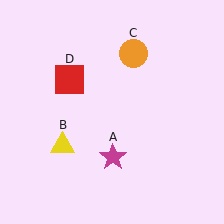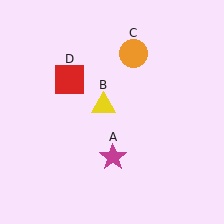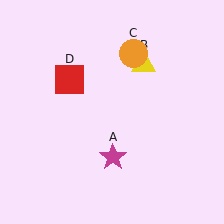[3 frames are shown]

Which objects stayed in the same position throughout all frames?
Magenta star (object A) and orange circle (object C) and red square (object D) remained stationary.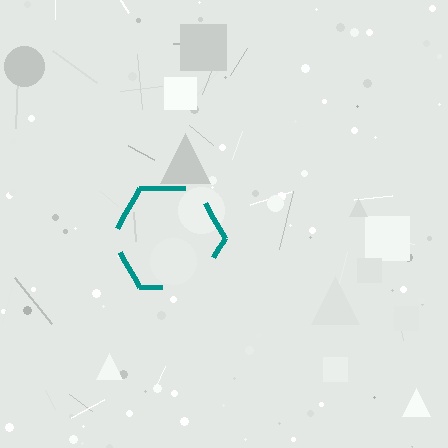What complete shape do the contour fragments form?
The contour fragments form a hexagon.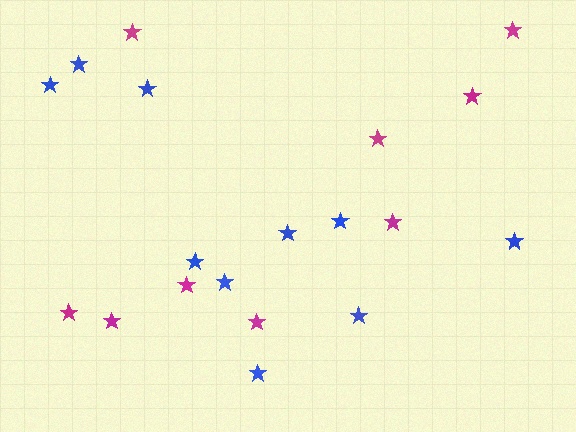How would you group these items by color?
There are 2 groups: one group of blue stars (10) and one group of magenta stars (9).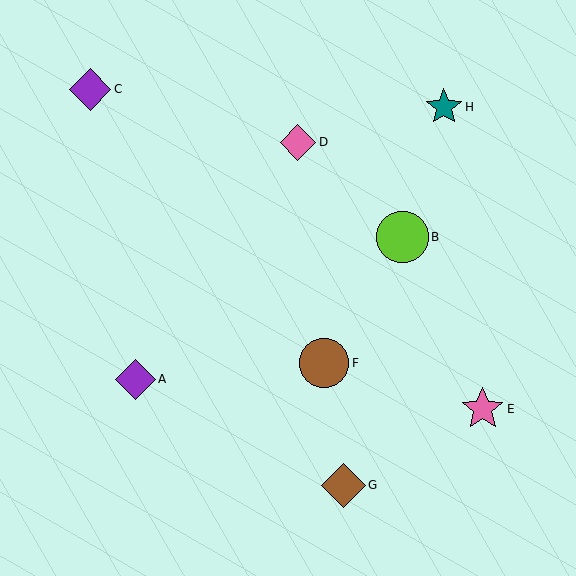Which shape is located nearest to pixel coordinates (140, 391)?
The purple diamond (labeled A) at (135, 379) is nearest to that location.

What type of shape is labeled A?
Shape A is a purple diamond.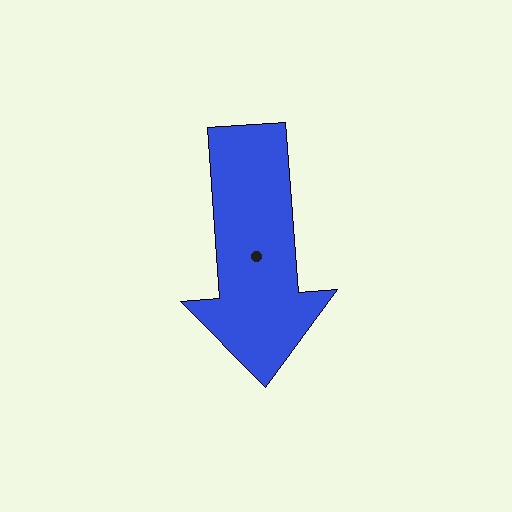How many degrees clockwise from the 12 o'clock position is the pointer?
Approximately 176 degrees.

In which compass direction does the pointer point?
South.